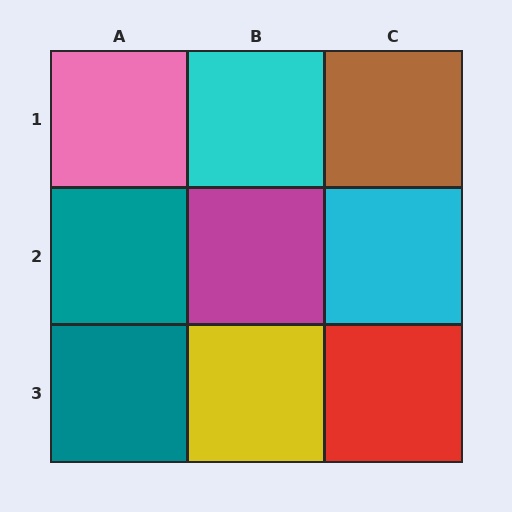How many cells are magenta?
1 cell is magenta.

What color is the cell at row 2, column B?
Magenta.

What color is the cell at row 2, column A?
Teal.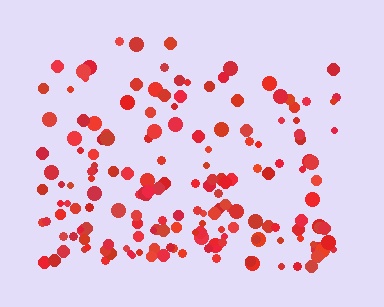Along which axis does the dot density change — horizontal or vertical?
Vertical.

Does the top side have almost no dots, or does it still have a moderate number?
Still a moderate number, just noticeably fewer than the bottom.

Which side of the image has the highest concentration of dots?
The bottom.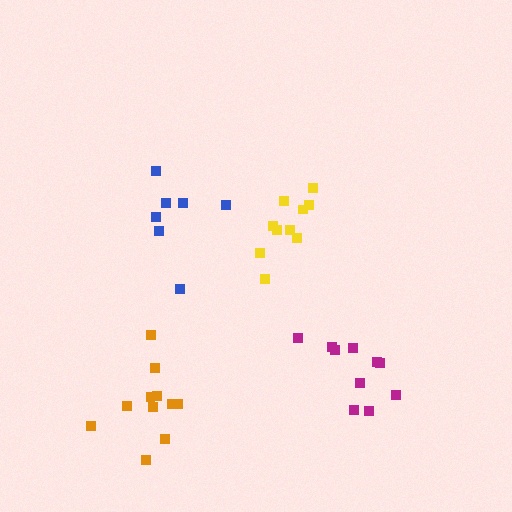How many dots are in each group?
Group 1: 7 dots, Group 2: 10 dots, Group 3: 10 dots, Group 4: 11 dots (38 total).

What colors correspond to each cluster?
The clusters are colored: blue, magenta, yellow, orange.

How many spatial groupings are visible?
There are 4 spatial groupings.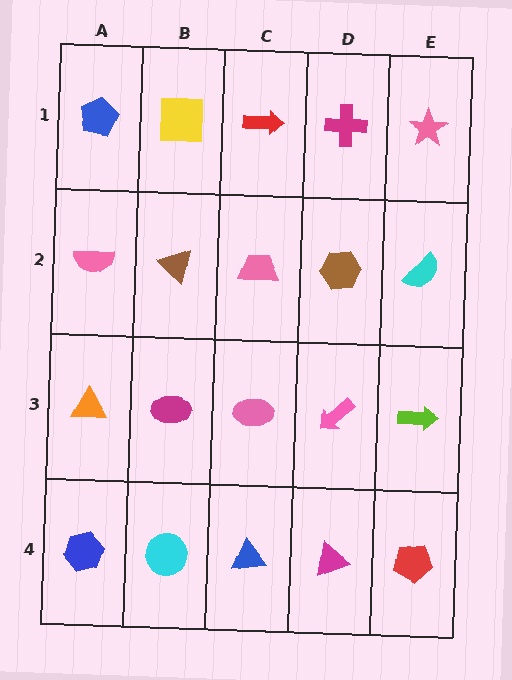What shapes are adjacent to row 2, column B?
A yellow square (row 1, column B), a magenta ellipse (row 3, column B), a pink semicircle (row 2, column A), a pink trapezoid (row 2, column C).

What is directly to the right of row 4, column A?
A cyan circle.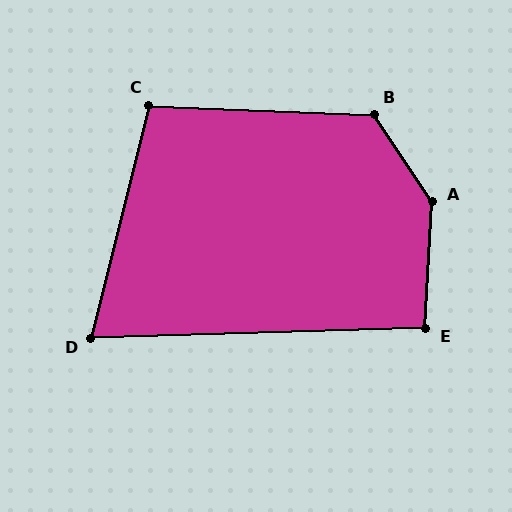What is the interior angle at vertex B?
Approximately 126 degrees (obtuse).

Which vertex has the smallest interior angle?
D, at approximately 74 degrees.